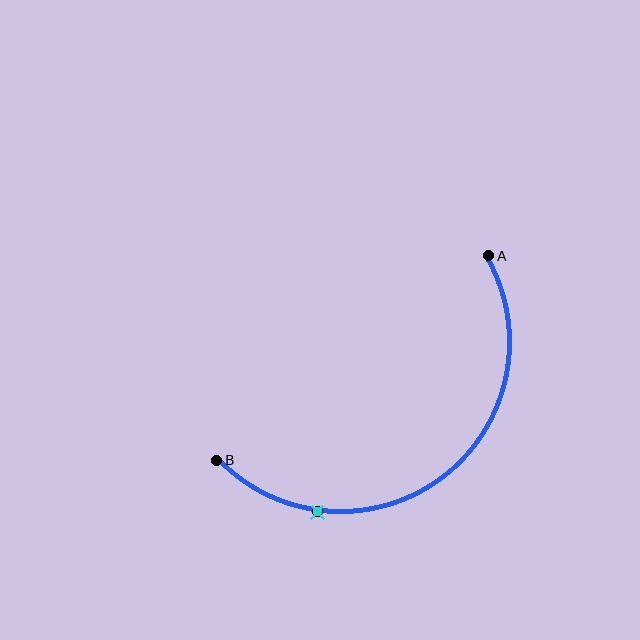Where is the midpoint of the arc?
The arc midpoint is the point on the curve farthest from the straight line joining A and B. It sits below and to the right of that line.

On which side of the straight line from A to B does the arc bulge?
The arc bulges below and to the right of the straight line connecting A and B.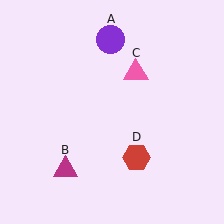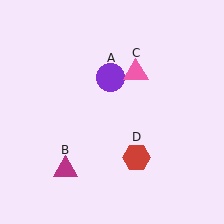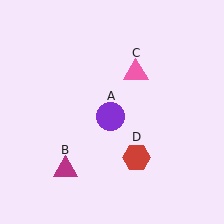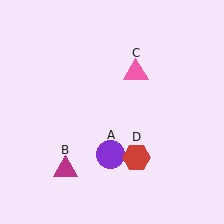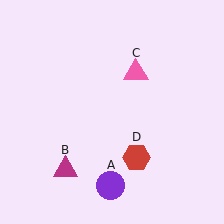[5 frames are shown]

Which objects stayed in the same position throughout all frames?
Magenta triangle (object B) and pink triangle (object C) and red hexagon (object D) remained stationary.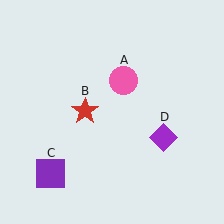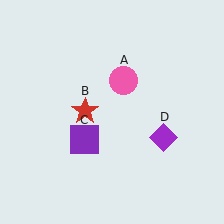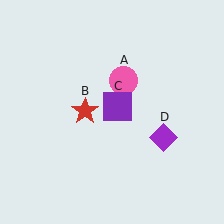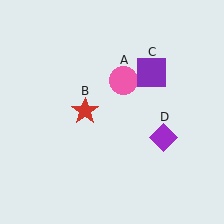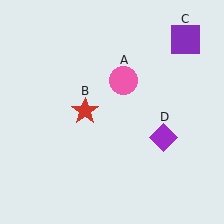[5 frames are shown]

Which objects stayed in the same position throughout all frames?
Pink circle (object A) and red star (object B) and purple diamond (object D) remained stationary.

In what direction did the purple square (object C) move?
The purple square (object C) moved up and to the right.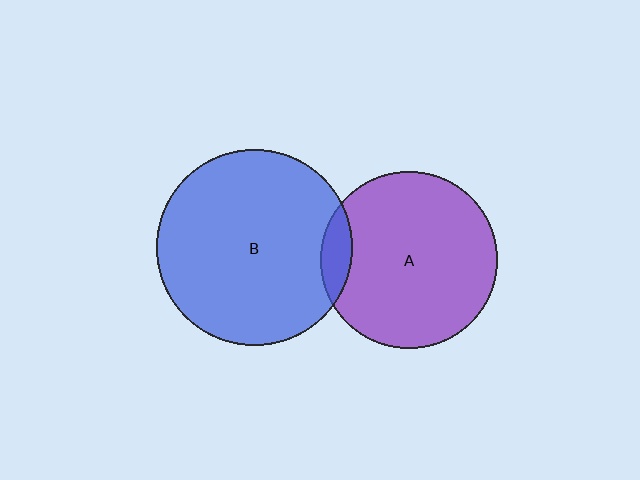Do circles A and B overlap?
Yes.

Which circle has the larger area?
Circle B (blue).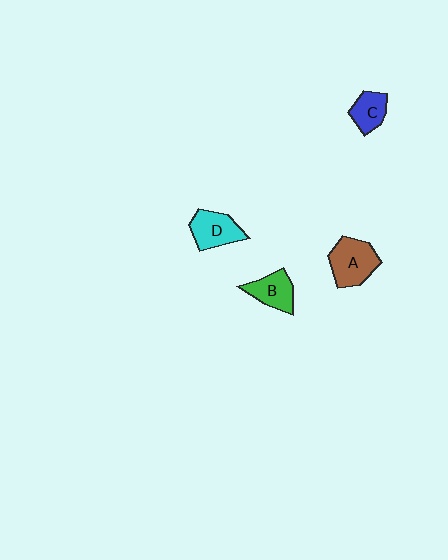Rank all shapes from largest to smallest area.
From largest to smallest: A (brown), D (cyan), B (green), C (blue).